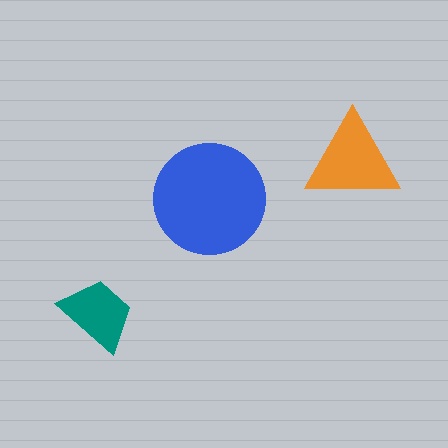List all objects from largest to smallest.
The blue circle, the orange triangle, the teal trapezoid.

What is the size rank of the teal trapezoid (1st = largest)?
3rd.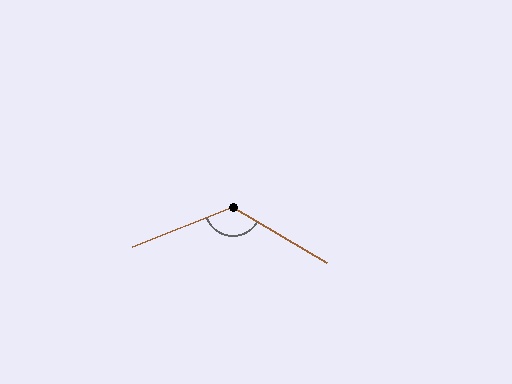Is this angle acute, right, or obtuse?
It is obtuse.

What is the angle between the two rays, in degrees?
Approximately 128 degrees.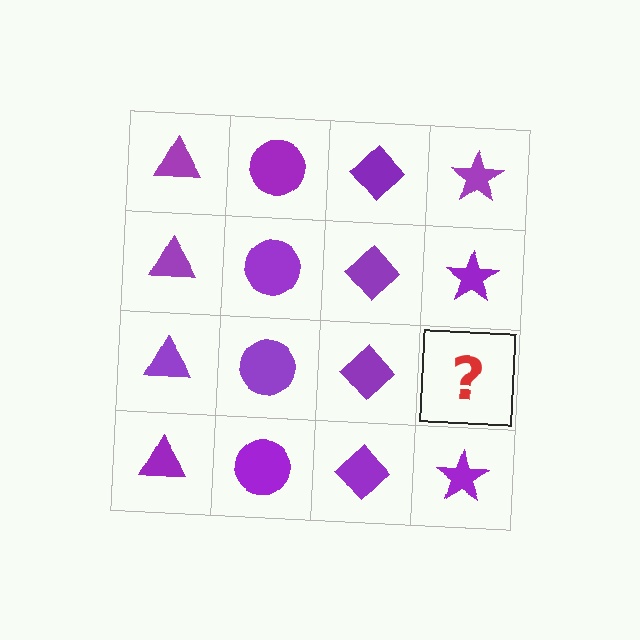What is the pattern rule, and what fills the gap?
The rule is that each column has a consistent shape. The gap should be filled with a purple star.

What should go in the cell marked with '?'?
The missing cell should contain a purple star.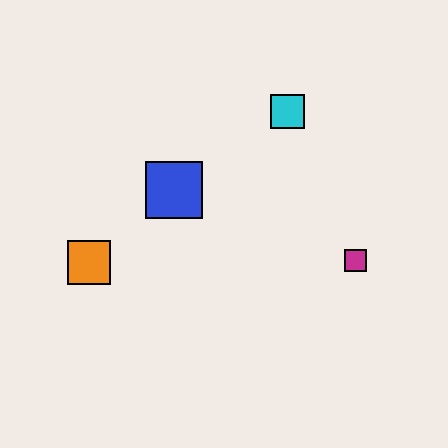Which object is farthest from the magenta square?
The orange square is farthest from the magenta square.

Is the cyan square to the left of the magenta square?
Yes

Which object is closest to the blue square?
The orange square is closest to the blue square.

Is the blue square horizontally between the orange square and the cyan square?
Yes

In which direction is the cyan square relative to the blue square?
The cyan square is to the right of the blue square.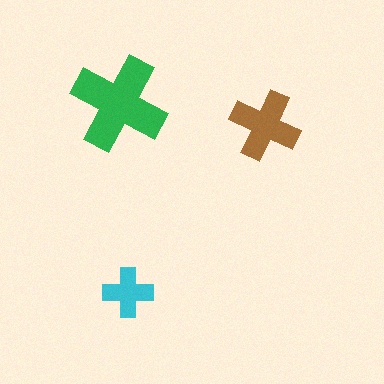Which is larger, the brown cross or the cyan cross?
The brown one.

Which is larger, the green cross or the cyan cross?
The green one.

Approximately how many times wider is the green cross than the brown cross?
About 1.5 times wider.